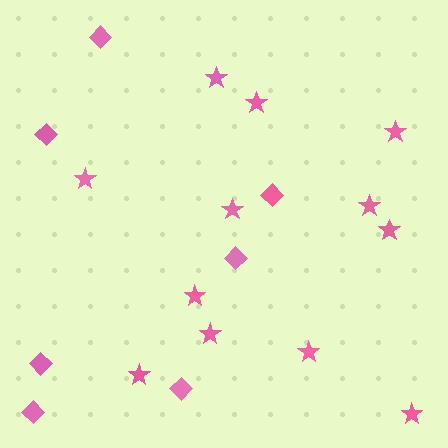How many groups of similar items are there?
There are 2 groups: one group of stars (12) and one group of diamonds (7).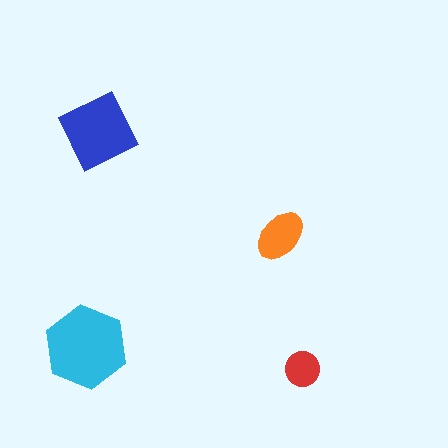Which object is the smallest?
The red circle.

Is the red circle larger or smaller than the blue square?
Smaller.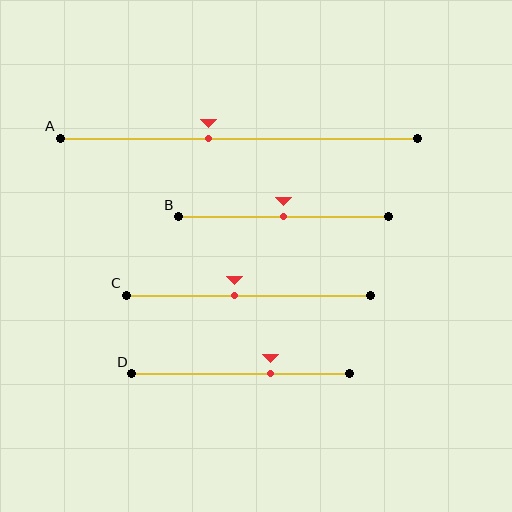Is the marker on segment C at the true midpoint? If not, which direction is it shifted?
No, the marker on segment C is shifted to the left by about 6% of the segment length.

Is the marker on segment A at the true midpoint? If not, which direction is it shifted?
No, the marker on segment A is shifted to the left by about 8% of the segment length.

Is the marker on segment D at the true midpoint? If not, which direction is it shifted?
No, the marker on segment D is shifted to the right by about 14% of the segment length.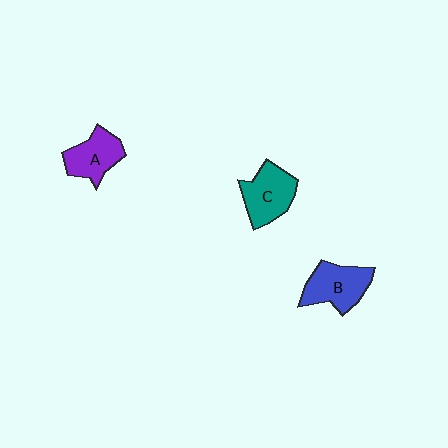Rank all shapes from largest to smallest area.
From largest to smallest: B (blue), C (teal), A (purple).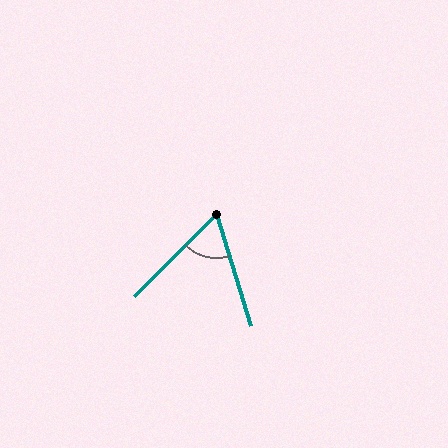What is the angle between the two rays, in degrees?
Approximately 62 degrees.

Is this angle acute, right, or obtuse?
It is acute.